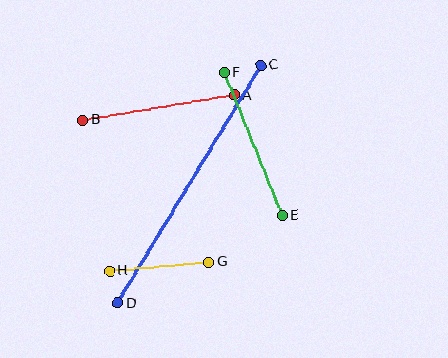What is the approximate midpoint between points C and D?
The midpoint is at approximately (189, 184) pixels.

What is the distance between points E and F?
The distance is approximately 154 pixels.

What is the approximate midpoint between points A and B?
The midpoint is at approximately (158, 108) pixels.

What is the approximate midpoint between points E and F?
The midpoint is at approximately (253, 144) pixels.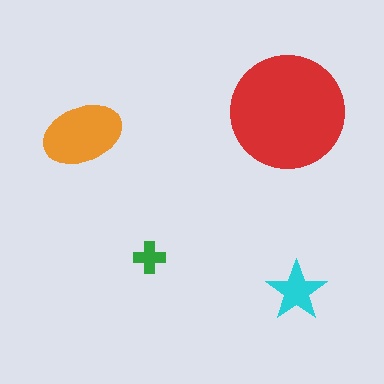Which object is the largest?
The red circle.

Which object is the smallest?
The green cross.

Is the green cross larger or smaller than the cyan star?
Smaller.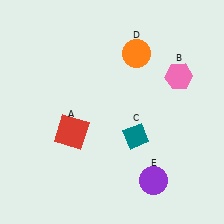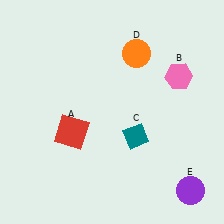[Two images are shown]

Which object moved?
The purple circle (E) moved right.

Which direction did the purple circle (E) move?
The purple circle (E) moved right.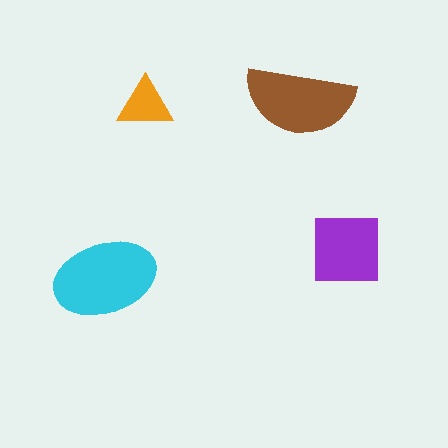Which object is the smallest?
The orange triangle.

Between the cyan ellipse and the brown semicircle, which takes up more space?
The cyan ellipse.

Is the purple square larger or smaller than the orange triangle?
Larger.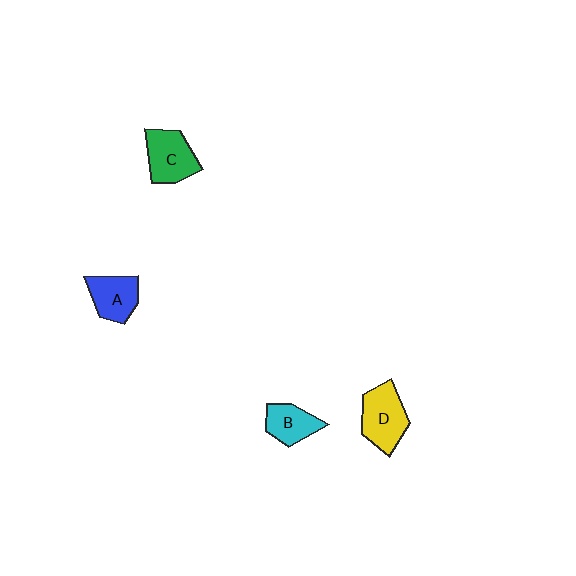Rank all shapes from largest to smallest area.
From largest to smallest: D (yellow), C (green), A (blue), B (cyan).